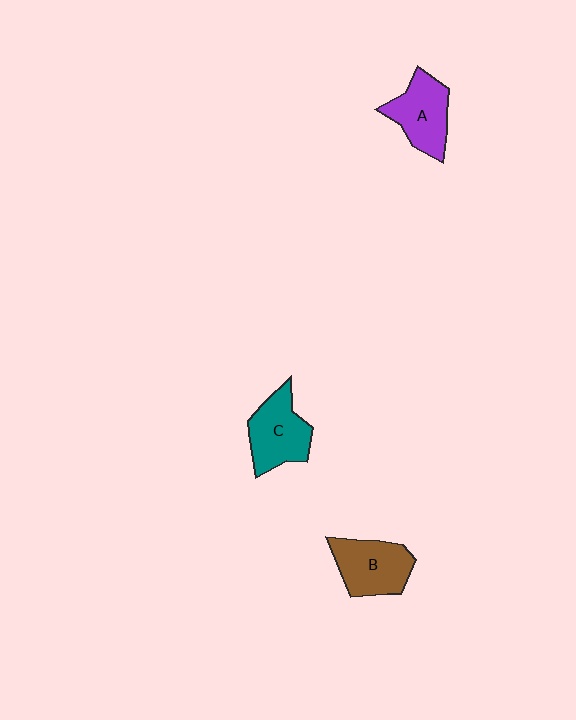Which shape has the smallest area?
Shape A (purple).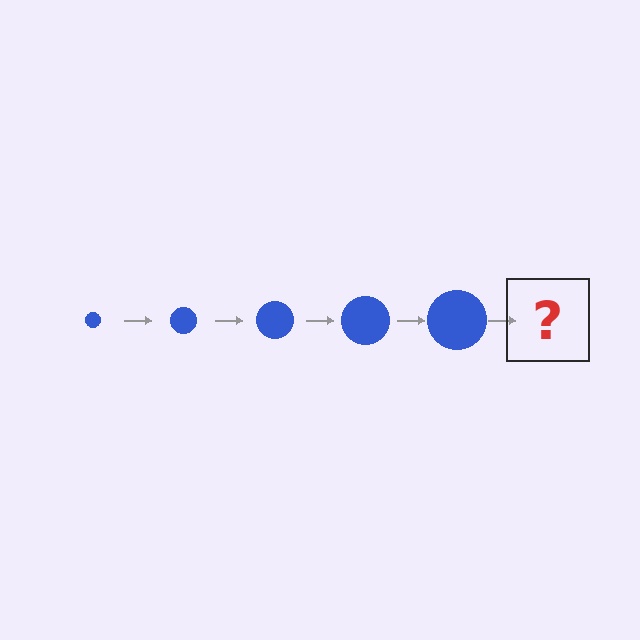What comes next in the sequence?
The next element should be a blue circle, larger than the previous one.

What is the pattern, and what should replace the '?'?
The pattern is that the circle gets progressively larger each step. The '?' should be a blue circle, larger than the previous one.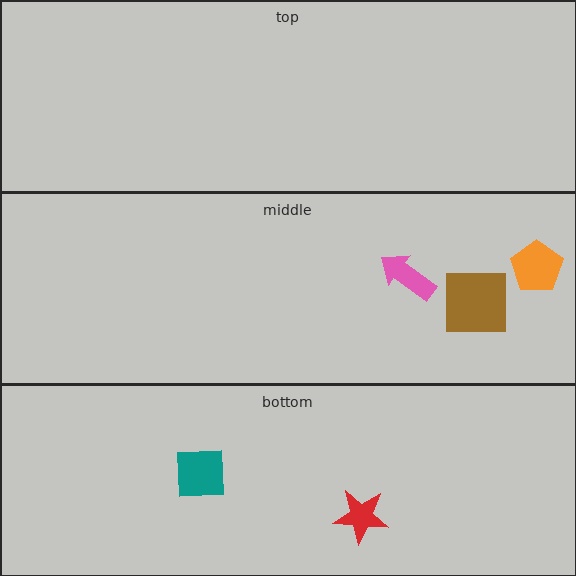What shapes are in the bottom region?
The red star, the teal square.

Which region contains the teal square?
The bottom region.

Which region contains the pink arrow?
The middle region.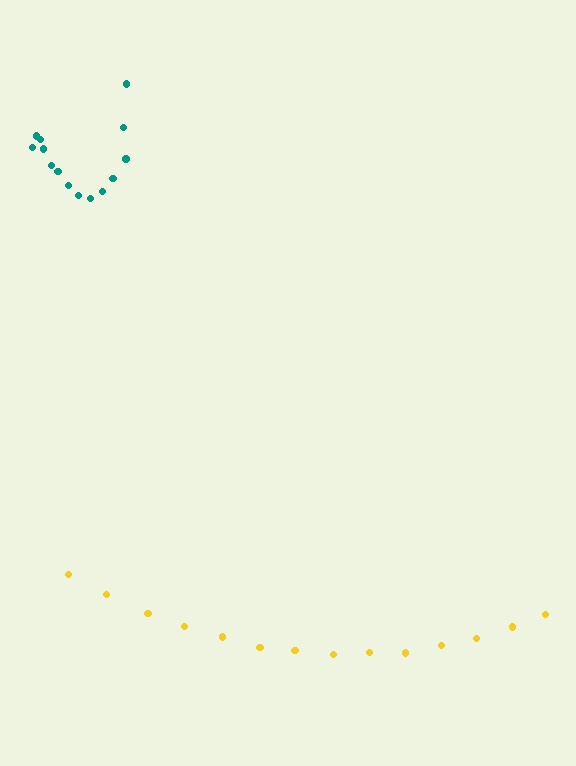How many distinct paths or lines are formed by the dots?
There are 2 distinct paths.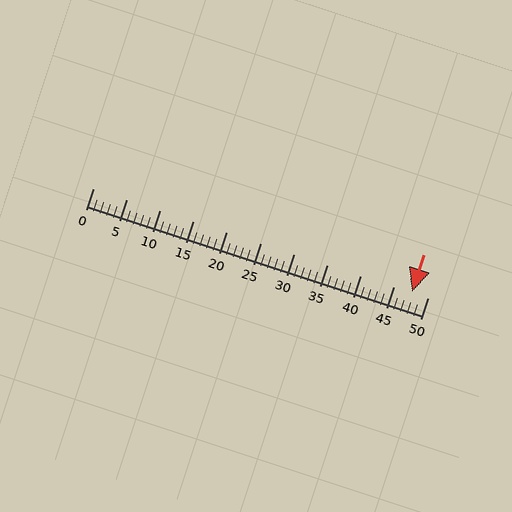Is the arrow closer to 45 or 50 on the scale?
The arrow is closer to 50.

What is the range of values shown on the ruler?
The ruler shows values from 0 to 50.